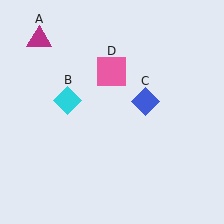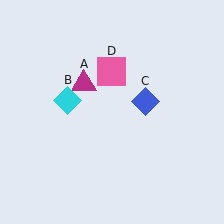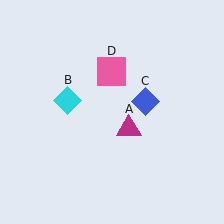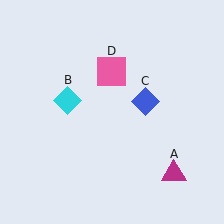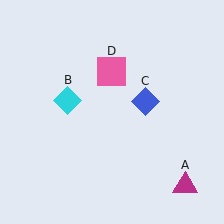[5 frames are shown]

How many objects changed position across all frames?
1 object changed position: magenta triangle (object A).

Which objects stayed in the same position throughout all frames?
Cyan diamond (object B) and blue diamond (object C) and pink square (object D) remained stationary.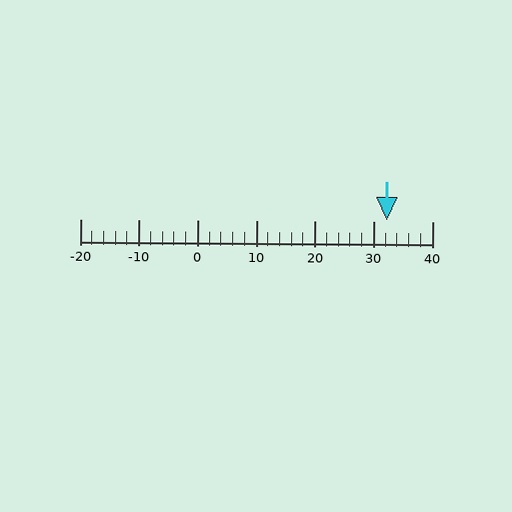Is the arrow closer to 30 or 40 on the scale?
The arrow is closer to 30.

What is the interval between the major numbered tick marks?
The major tick marks are spaced 10 units apart.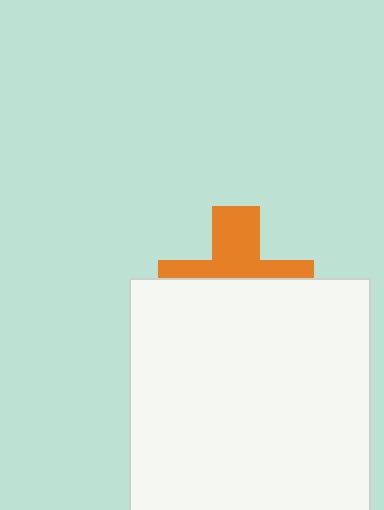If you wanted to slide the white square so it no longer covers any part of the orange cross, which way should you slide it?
Slide it down — that is the most direct way to separate the two shapes.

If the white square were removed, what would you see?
You would see the complete orange cross.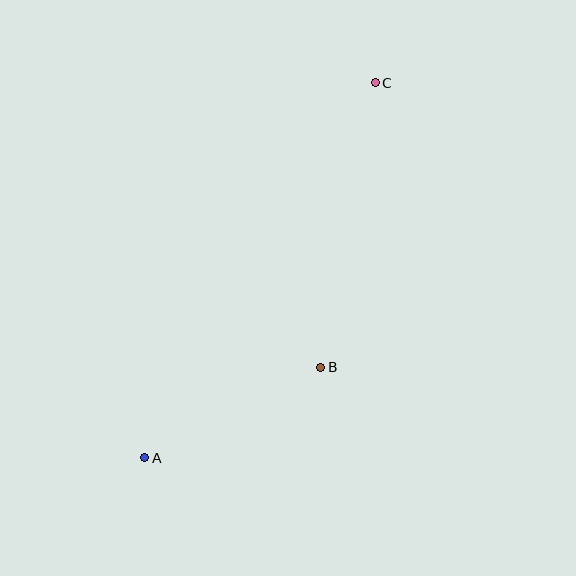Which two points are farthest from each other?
Points A and C are farthest from each other.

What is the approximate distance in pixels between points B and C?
The distance between B and C is approximately 290 pixels.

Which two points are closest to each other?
Points A and B are closest to each other.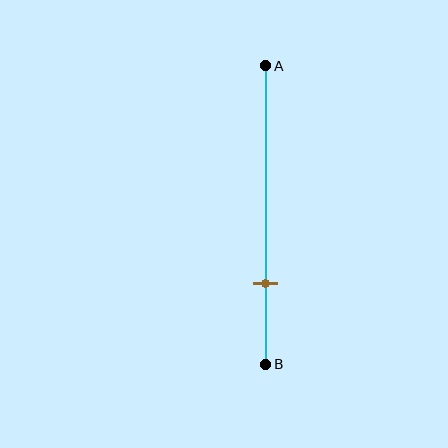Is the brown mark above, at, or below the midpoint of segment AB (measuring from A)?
The brown mark is below the midpoint of segment AB.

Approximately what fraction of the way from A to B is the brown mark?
The brown mark is approximately 75% of the way from A to B.